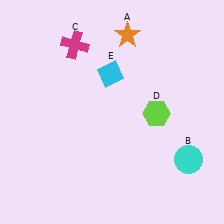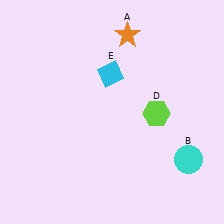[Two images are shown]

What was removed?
The magenta cross (C) was removed in Image 2.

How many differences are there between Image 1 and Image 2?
There is 1 difference between the two images.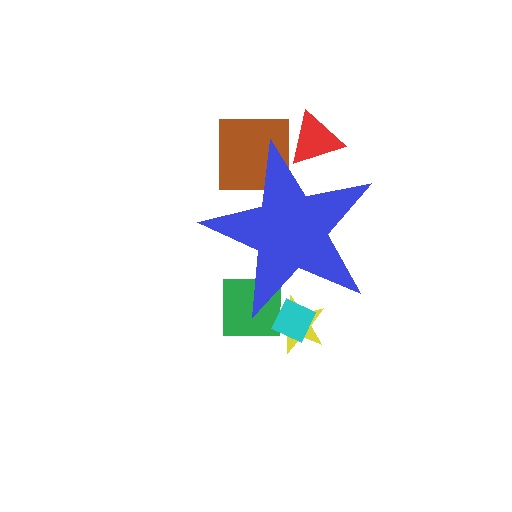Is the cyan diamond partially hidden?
Yes, the cyan diamond is partially hidden behind the blue star.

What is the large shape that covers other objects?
A blue star.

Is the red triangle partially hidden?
Yes, the red triangle is partially hidden behind the blue star.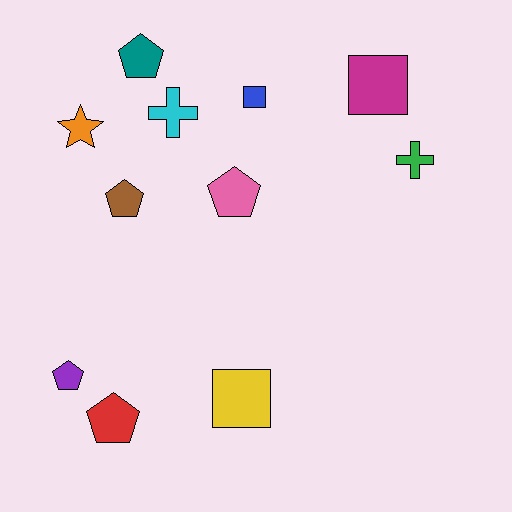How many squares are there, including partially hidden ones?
There are 3 squares.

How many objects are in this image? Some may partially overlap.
There are 11 objects.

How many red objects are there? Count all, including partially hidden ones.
There is 1 red object.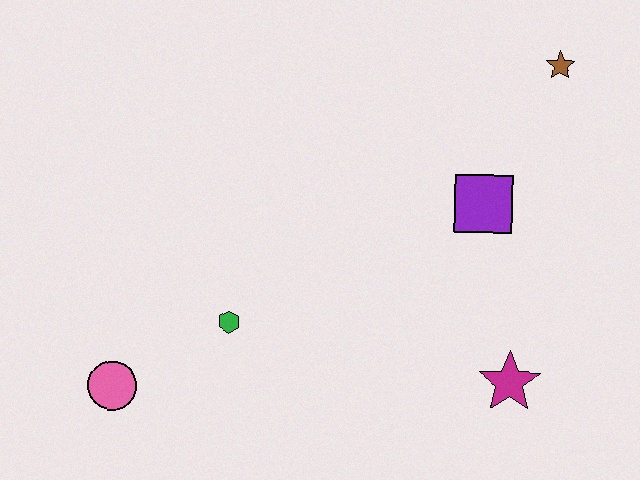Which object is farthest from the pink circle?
The brown star is farthest from the pink circle.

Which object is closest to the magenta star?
The purple square is closest to the magenta star.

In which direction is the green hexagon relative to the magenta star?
The green hexagon is to the left of the magenta star.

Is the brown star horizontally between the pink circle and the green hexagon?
No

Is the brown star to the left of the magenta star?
No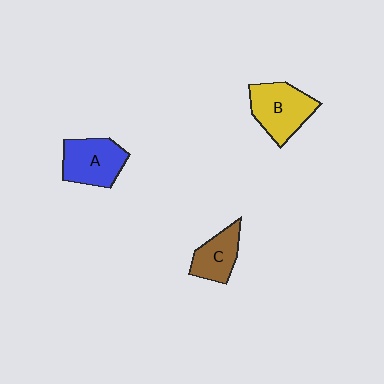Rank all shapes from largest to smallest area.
From largest to smallest: B (yellow), A (blue), C (brown).